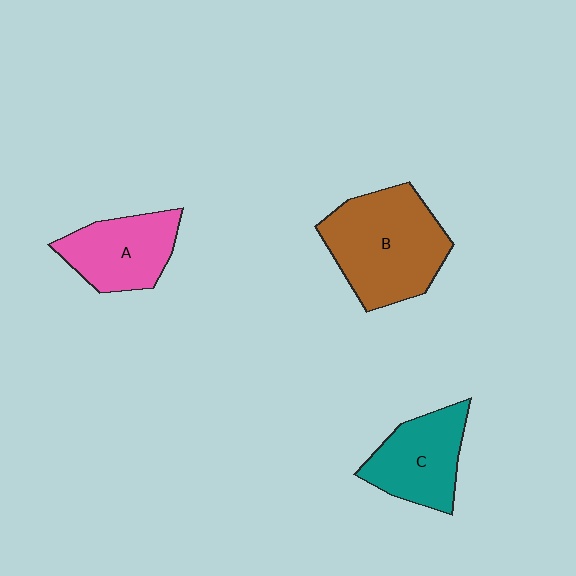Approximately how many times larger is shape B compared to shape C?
Approximately 1.5 times.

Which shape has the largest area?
Shape B (brown).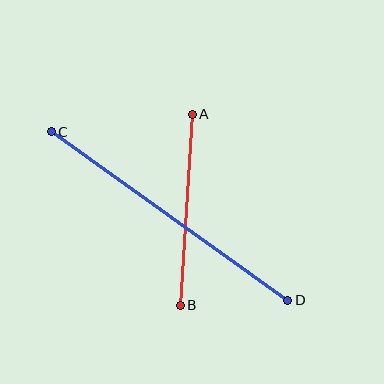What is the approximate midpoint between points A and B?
The midpoint is at approximately (186, 210) pixels.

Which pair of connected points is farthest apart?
Points C and D are farthest apart.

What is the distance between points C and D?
The distance is approximately 291 pixels.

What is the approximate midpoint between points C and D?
The midpoint is at approximately (169, 216) pixels.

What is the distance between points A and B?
The distance is approximately 191 pixels.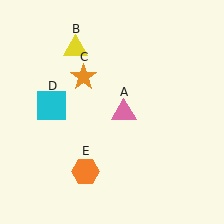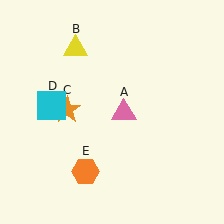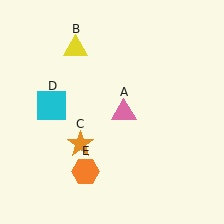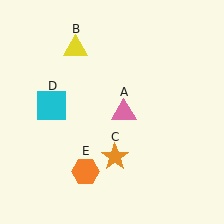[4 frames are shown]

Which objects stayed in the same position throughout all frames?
Pink triangle (object A) and yellow triangle (object B) and cyan square (object D) and orange hexagon (object E) remained stationary.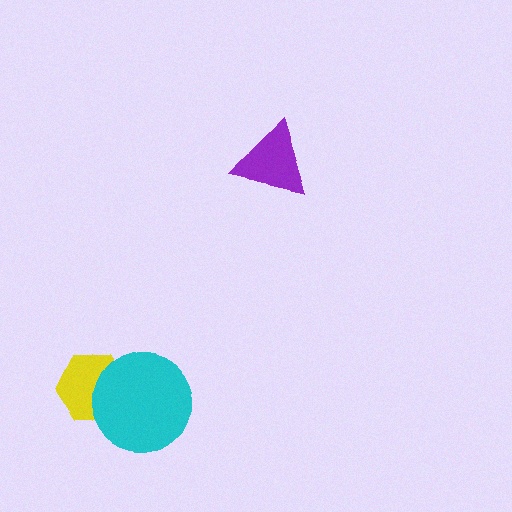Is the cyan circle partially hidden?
No, no other shape covers it.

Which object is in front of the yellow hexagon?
The cyan circle is in front of the yellow hexagon.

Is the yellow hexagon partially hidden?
Yes, it is partially covered by another shape.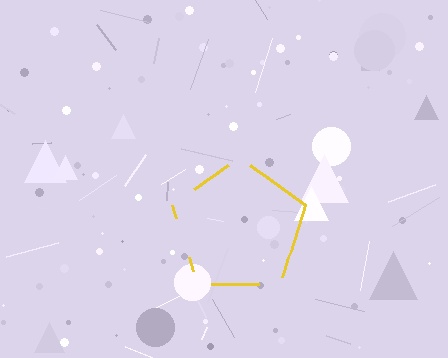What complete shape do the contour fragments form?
The contour fragments form a pentagon.